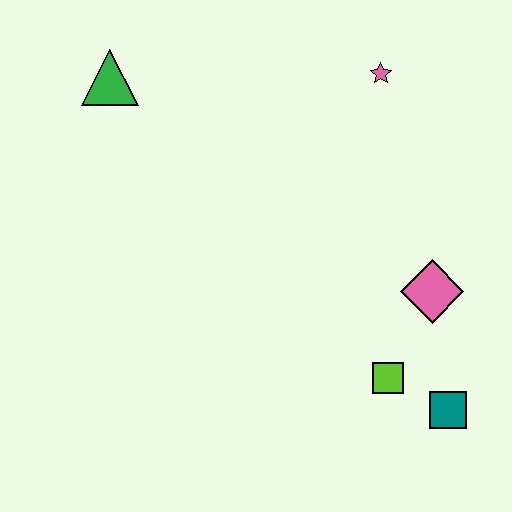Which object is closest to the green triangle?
The pink star is closest to the green triangle.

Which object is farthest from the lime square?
The green triangle is farthest from the lime square.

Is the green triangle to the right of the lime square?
No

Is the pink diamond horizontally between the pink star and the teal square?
Yes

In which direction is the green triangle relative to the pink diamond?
The green triangle is to the left of the pink diamond.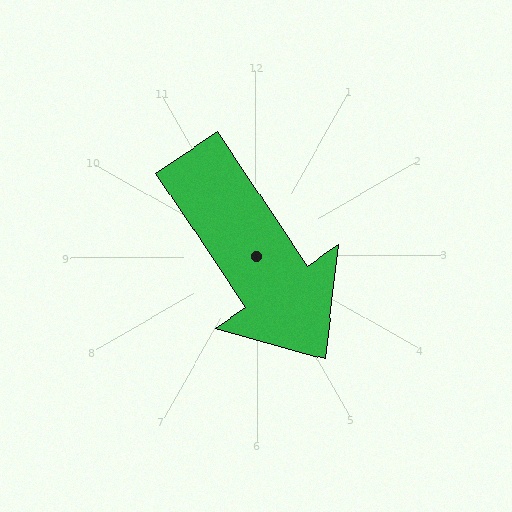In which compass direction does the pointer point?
Southeast.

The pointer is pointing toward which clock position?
Roughly 5 o'clock.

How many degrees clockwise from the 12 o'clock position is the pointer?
Approximately 146 degrees.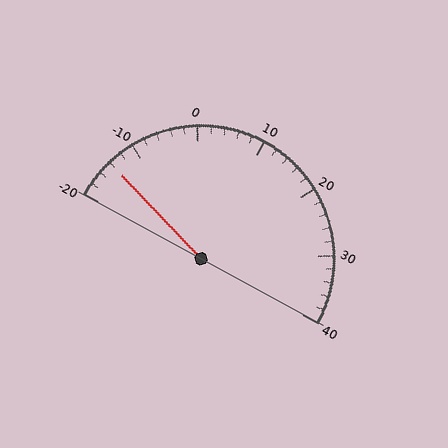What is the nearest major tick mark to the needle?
The nearest major tick mark is -10.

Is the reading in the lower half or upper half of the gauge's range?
The reading is in the lower half of the range (-20 to 40).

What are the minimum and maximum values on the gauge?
The gauge ranges from -20 to 40.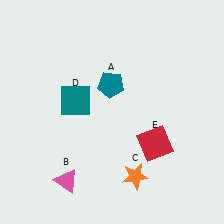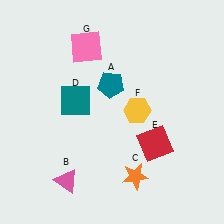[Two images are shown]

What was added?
A yellow hexagon (F), a pink square (G) were added in Image 2.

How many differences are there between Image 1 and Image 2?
There are 2 differences between the two images.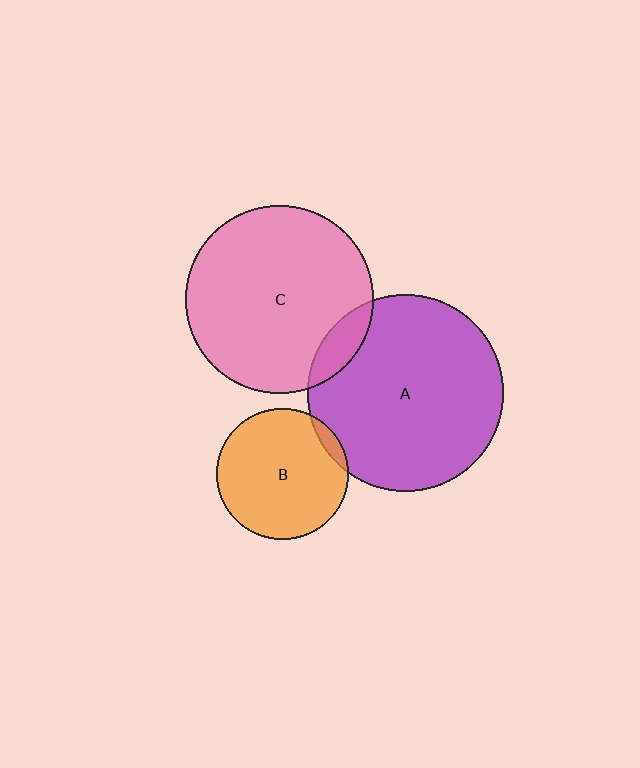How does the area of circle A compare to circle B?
Approximately 2.2 times.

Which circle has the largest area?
Circle A (purple).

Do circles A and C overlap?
Yes.